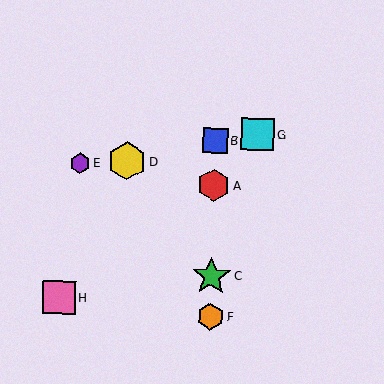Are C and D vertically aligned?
No, C is at x≈211 and D is at x≈127.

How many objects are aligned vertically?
4 objects (A, B, C, F) are aligned vertically.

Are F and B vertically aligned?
Yes, both are at x≈210.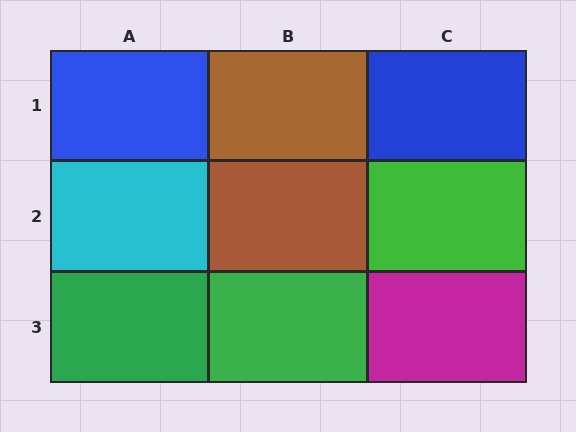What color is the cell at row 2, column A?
Cyan.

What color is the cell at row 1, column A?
Blue.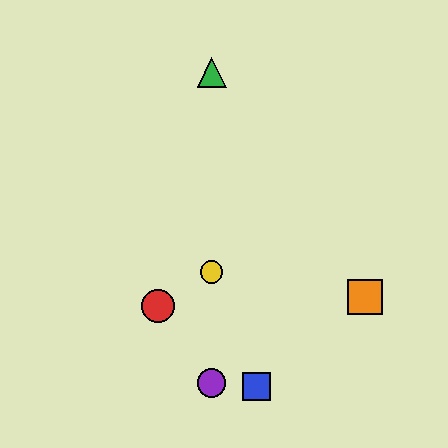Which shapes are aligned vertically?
The green triangle, the yellow circle, the purple circle are aligned vertically.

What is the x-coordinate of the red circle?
The red circle is at x≈158.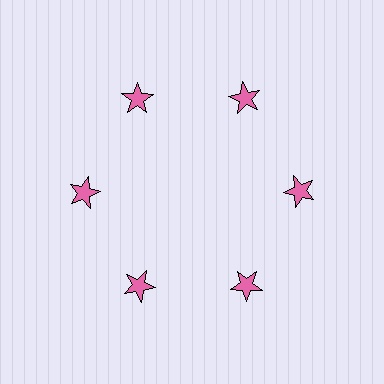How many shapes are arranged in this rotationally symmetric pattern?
There are 6 shapes, arranged in 6 groups of 1.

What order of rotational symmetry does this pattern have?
This pattern has 6-fold rotational symmetry.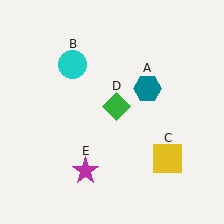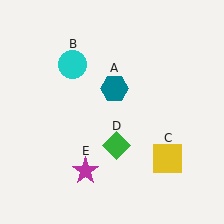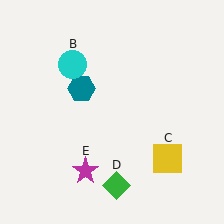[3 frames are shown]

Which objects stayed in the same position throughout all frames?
Cyan circle (object B) and yellow square (object C) and magenta star (object E) remained stationary.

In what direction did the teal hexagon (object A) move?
The teal hexagon (object A) moved left.